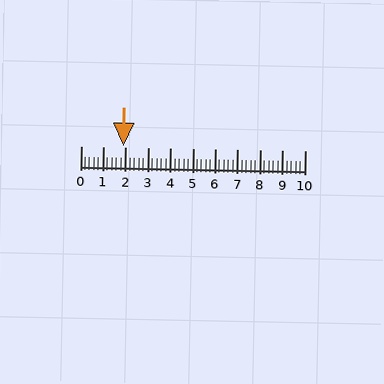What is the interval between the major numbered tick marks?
The major tick marks are spaced 1 units apart.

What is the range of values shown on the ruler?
The ruler shows values from 0 to 10.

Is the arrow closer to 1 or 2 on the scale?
The arrow is closer to 2.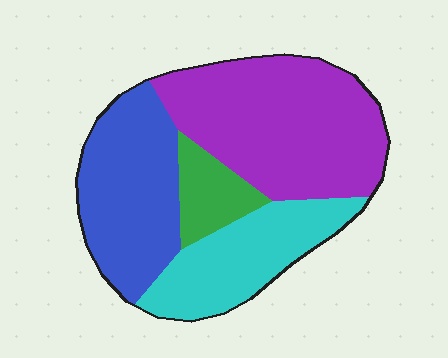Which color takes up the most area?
Purple, at roughly 40%.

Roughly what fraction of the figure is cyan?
Cyan covers around 20% of the figure.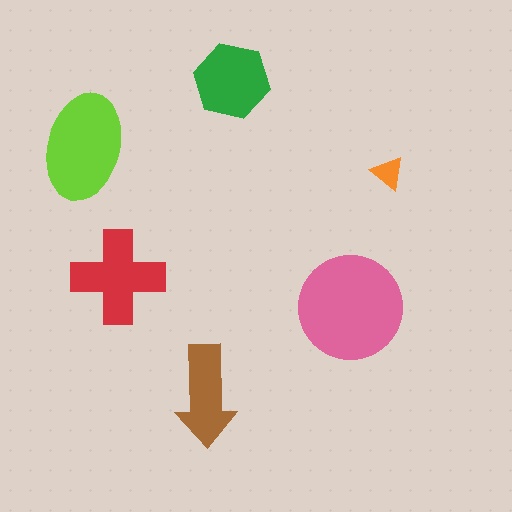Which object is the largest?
The pink circle.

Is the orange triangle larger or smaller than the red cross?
Smaller.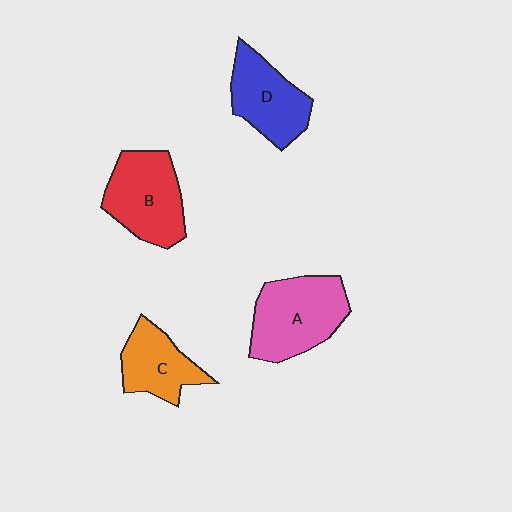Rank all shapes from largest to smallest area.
From largest to smallest: A (pink), B (red), D (blue), C (orange).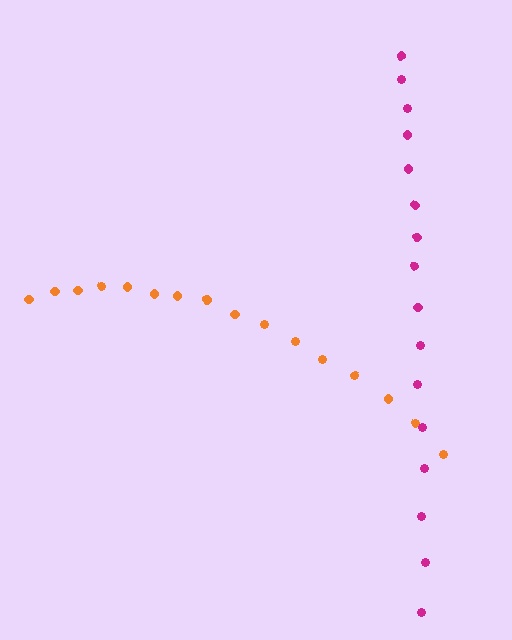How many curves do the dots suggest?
There are 2 distinct paths.